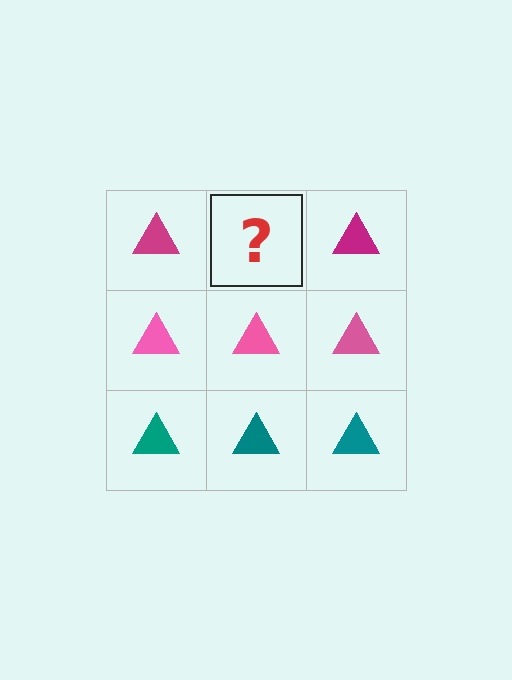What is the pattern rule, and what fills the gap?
The rule is that each row has a consistent color. The gap should be filled with a magenta triangle.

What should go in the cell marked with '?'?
The missing cell should contain a magenta triangle.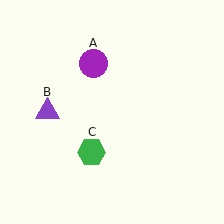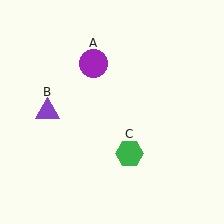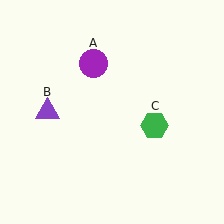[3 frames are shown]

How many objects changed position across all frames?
1 object changed position: green hexagon (object C).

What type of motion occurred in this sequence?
The green hexagon (object C) rotated counterclockwise around the center of the scene.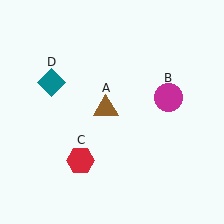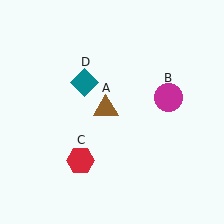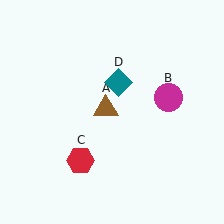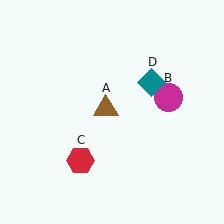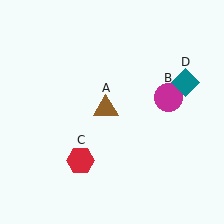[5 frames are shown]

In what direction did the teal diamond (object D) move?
The teal diamond (object D) moved right.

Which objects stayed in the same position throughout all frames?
Brown triangle (object A) and magenta circle (object B) and red hexagon (object C) remained stationary.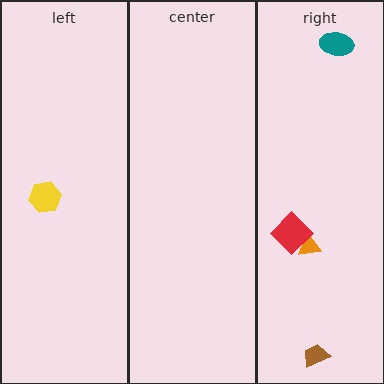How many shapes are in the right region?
4.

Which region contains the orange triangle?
The right region.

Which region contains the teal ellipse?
The right region.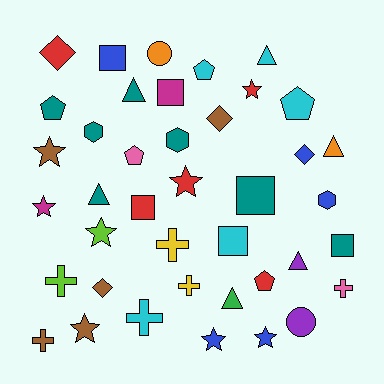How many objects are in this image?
There are 40 objects.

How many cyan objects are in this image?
There are 5 cyan objects.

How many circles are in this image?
There are 2 circles.